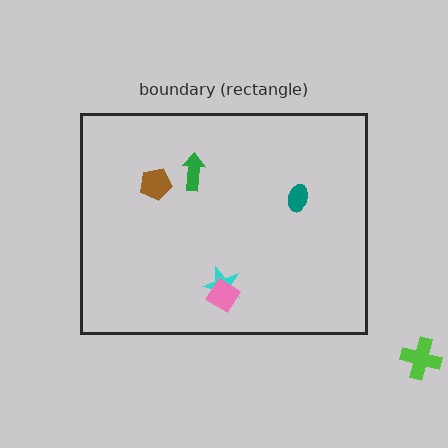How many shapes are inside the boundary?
5 inside, 1 outside.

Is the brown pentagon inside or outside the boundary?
Inside.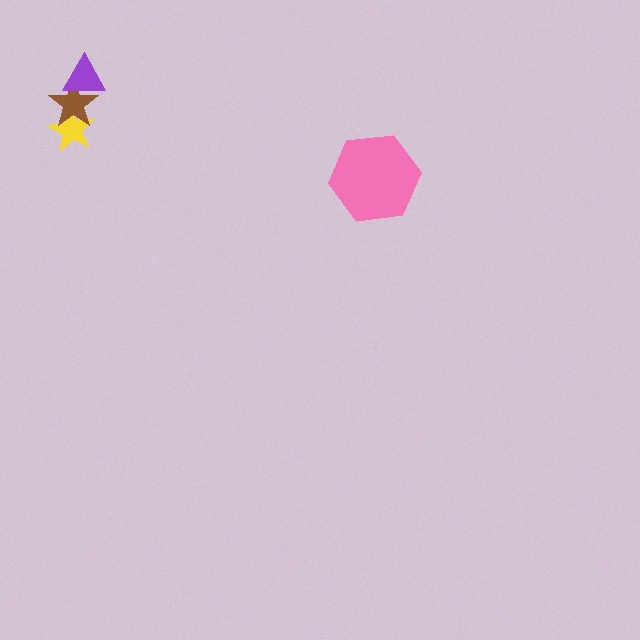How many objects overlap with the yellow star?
1 object overlaps with the yellow star.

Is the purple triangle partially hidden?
No, no other shape covers it.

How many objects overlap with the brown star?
2 objects overlap with the brown star.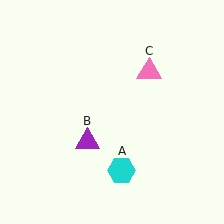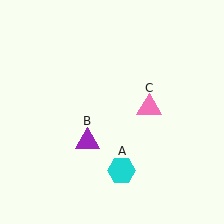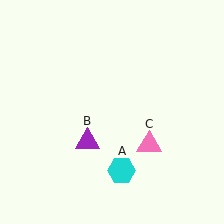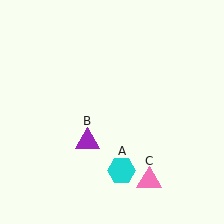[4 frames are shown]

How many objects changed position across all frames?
1 object changed position: pink triangle (object C).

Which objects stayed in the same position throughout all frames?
Cyan hexagon (object A) and purple triangle (object B) remained stationary.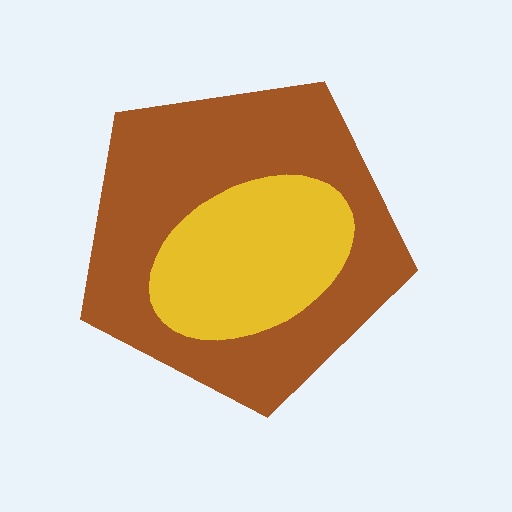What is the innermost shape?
The yellow ellipse.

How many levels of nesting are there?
2.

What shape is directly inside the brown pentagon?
The yellow ellipse.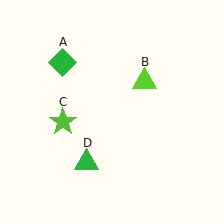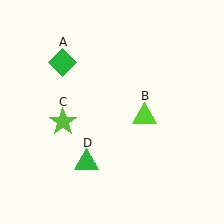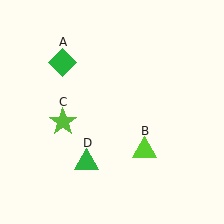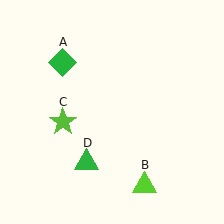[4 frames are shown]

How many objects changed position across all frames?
1 object changed position: lime triangle (object B).